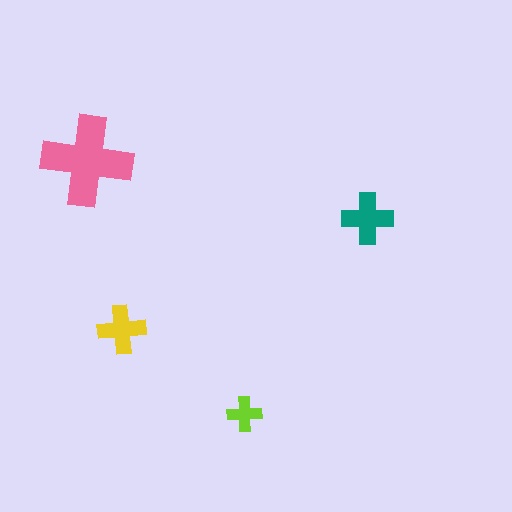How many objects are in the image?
There are 4 objects in the image.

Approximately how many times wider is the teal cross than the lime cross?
About 1.5 times wider.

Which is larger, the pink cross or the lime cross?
The pink one.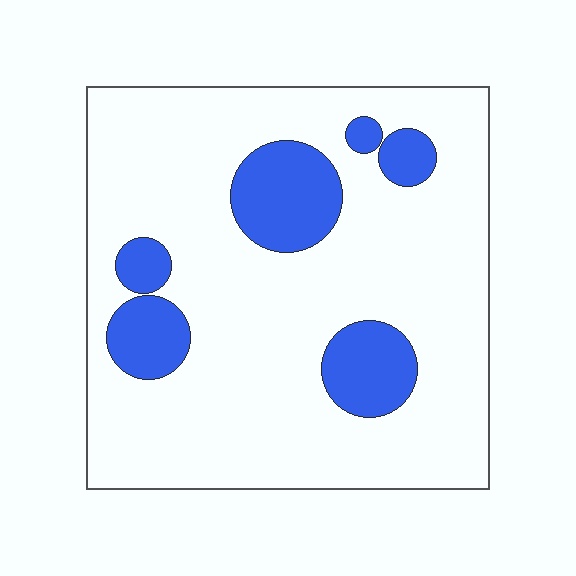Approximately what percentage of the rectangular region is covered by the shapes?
Approximately 20%.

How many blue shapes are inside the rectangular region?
6.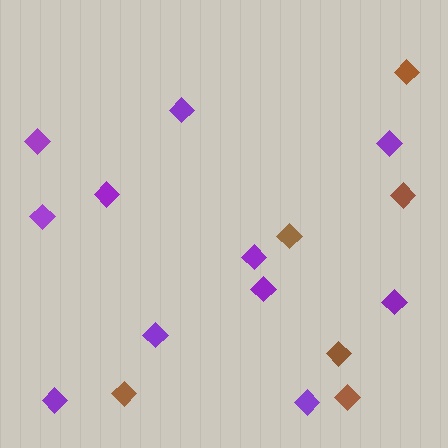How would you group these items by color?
There are 2 groups: one group of purple diamonds (11) and one group of brown diamonds (6).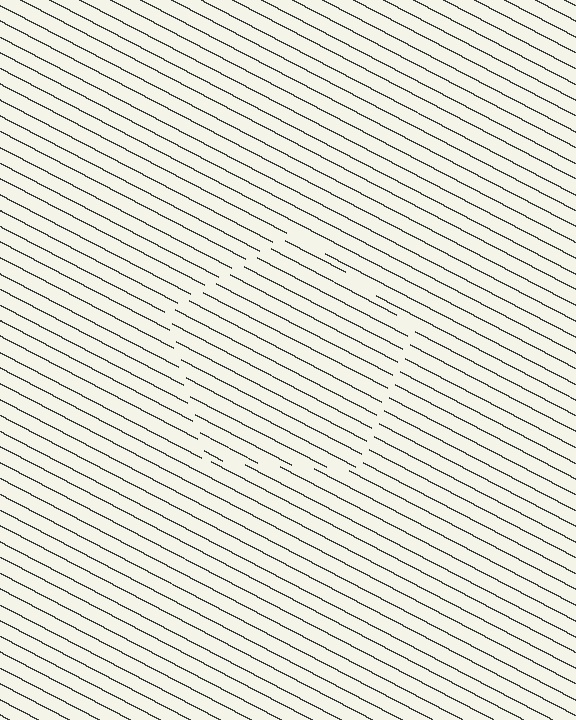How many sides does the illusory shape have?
5 sides — the line-ends trace a pentagon.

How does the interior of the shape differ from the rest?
The interior of the shape contains the same grating, shifted by half a period — the contour is defined by the phase discontinuity where line-ends from the inner and outer gratings abut.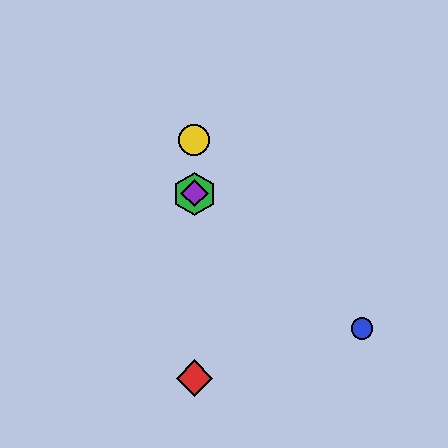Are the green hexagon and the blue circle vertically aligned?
No, the green hexagon is at x≈194 and the blue circle is at x≈362.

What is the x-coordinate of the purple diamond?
The purple diamond is at x≈194.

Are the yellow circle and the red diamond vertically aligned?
Yes, both are at x≈194.